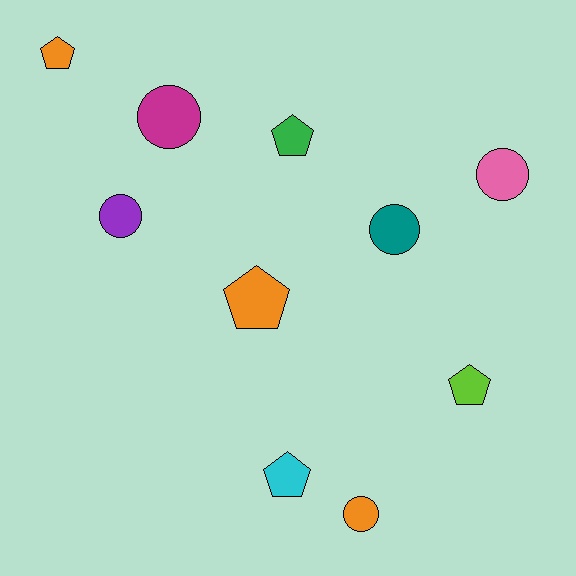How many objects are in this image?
There are 10 objects.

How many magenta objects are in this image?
There is 1 magenta object.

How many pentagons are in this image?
There are 5 pentagons.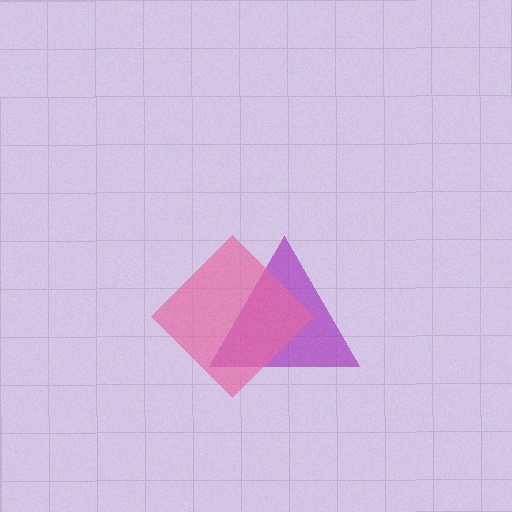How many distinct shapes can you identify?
There are 2 distinct shapes: a purple triangle, a pink diamond.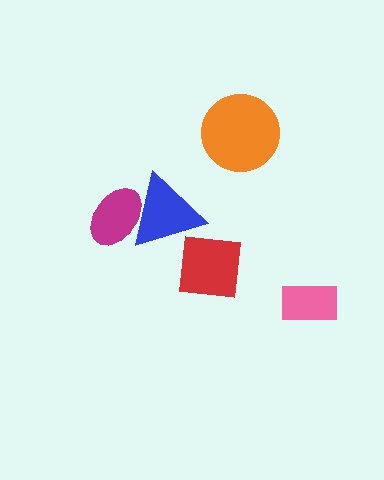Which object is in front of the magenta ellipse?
The blue triangle is in front of the magenta ellipse.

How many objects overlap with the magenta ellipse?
1 object overlaps with the magenta ellipse.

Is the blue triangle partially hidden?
Yes, it is partially covered by another shape.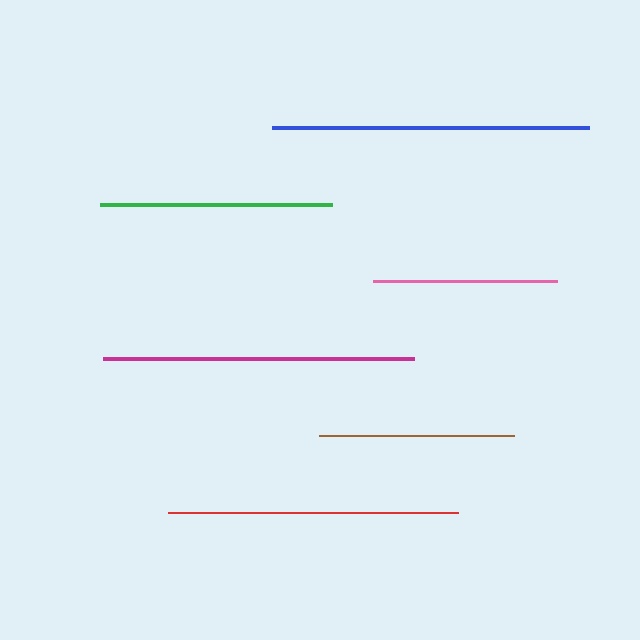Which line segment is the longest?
The blue line is the longest at approximately 316 pixels.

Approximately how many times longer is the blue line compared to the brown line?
The blue line is approximately 1.6 times the length of the brown line.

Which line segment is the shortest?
The pink line is the shortest at approximately 184 pixels.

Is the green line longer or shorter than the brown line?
The green line is longer than the brown line.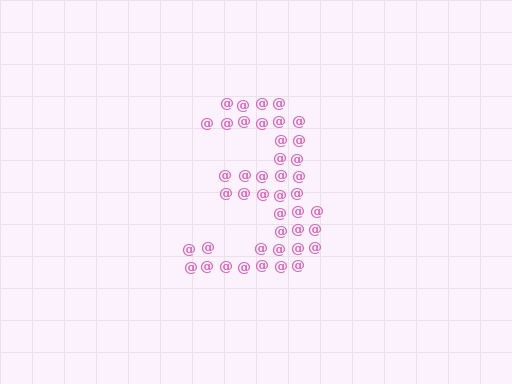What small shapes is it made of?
It is made of small at signs.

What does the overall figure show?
The overall figure shows the digit 3.